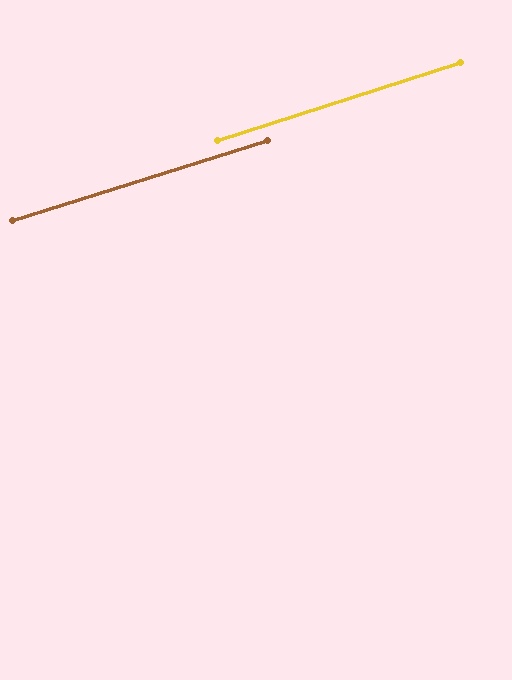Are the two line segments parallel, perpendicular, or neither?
Parallel — their directions differ by only 0.4°.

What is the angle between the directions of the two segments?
Approximately 0 degrees.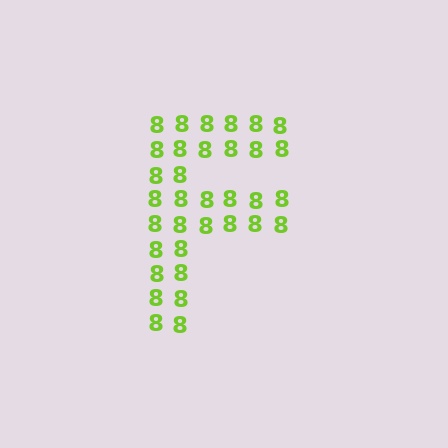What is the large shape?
The large shape is the letter F.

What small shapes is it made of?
It is made of small digit 8's.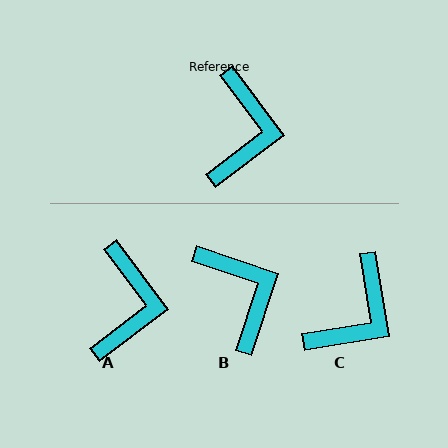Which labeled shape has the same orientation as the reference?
A.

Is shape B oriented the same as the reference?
No, it is off by about 35 degrees.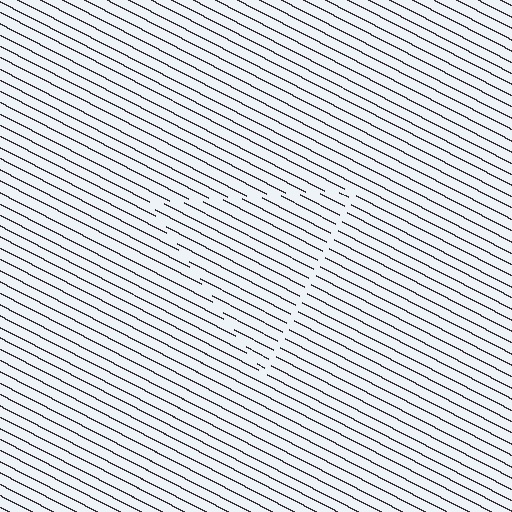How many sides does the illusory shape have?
3 sides — the line-ends trace a triangle.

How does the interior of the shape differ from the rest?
The interior of the shape contains the same grating, shifted by half a period — the contour is defined by the phase discontinuity where line-ends from the inner and outer gratings abut.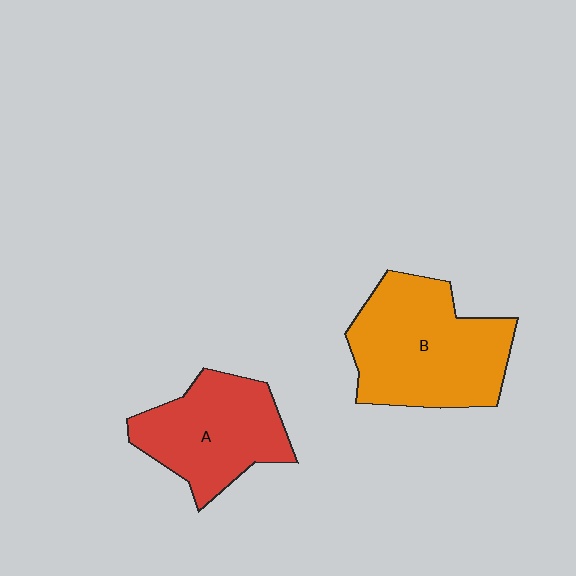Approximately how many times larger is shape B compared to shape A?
Approximately 1.3 times.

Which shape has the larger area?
Shape B (orange).